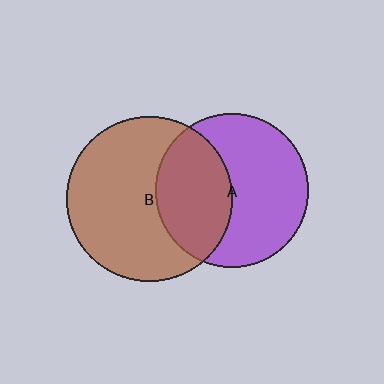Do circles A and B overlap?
Yes.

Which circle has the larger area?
Circle B (brown).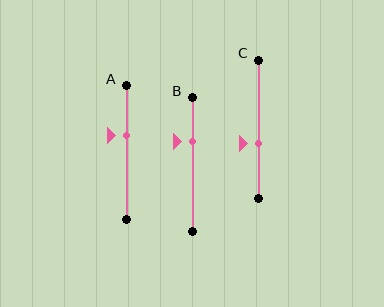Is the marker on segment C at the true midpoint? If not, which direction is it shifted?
No, the marker on segment C is shifted downward by about 10% of the segment length.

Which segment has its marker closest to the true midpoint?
Segment C has its marker closest to the true midpoint.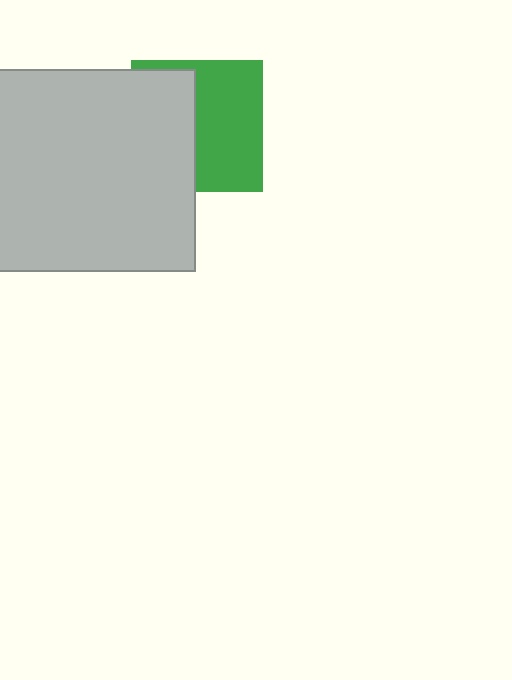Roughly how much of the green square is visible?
About half of it is visible (roughly 55%).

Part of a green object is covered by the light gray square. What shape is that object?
It is a square.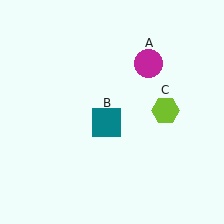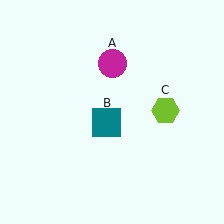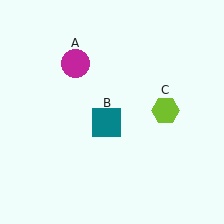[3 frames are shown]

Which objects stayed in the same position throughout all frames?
Teal square (object B) and lime hexagon (object C) remained stationary.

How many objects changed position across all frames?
1 object changed position: magenta circle (object A).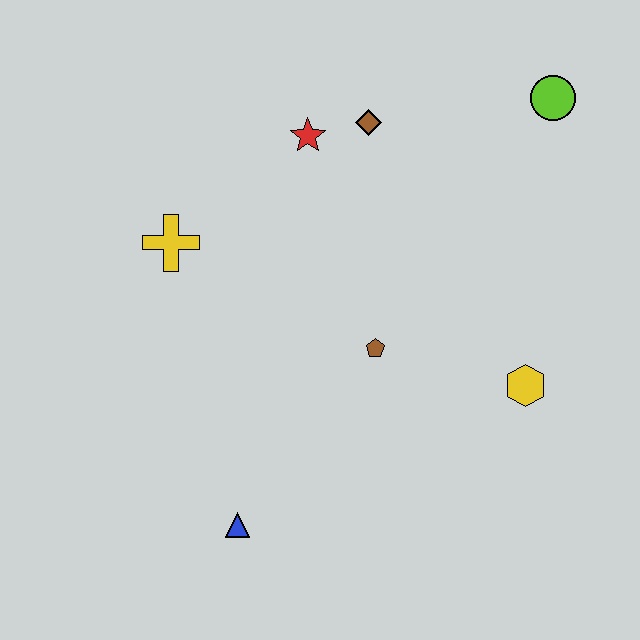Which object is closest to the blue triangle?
The brown pentagon is closest to the blue triangle.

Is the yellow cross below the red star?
Yes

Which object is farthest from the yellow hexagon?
The yellow cross is farthest from the yellow hexagon.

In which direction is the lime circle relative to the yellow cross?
The lime circle is to the right of the yellow cross.